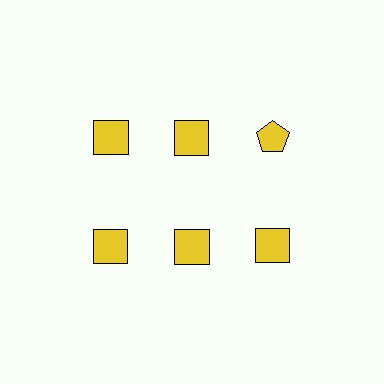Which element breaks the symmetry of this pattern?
The yellow pentagon in the top row, center column breaks the symmetry. All other shapes are yellow squares.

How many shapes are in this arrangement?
There are 6 shapes arranged in a grid pattern.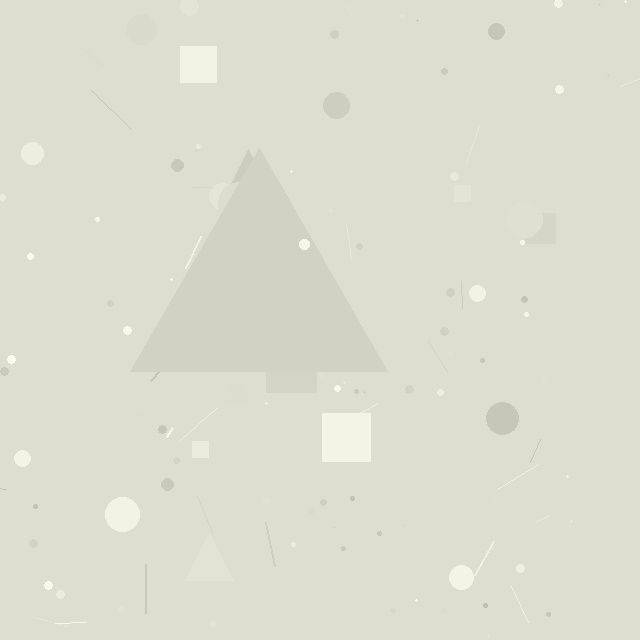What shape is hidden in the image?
A triangle is hidden in the image.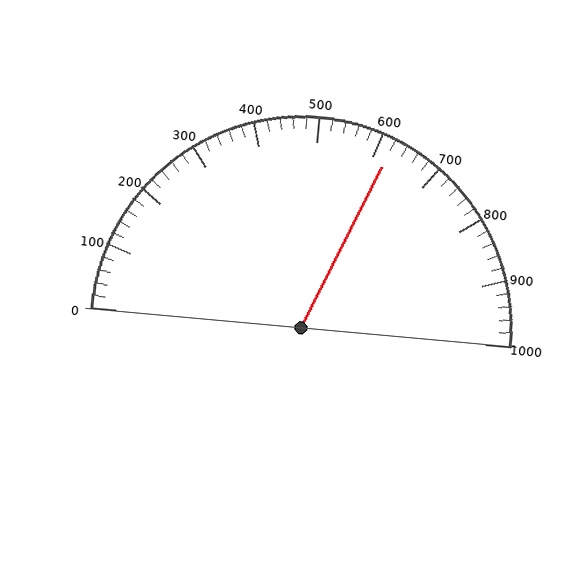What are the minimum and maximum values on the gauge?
The gauge ranges from 0 to 1000.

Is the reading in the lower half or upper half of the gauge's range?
The reading is in the upper half of the range (0 to 1000).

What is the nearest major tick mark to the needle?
The nearest major tick mark is 600.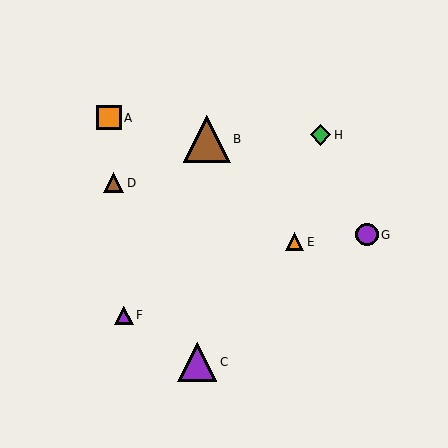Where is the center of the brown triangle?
The center of the brown triangle is at (207, 139).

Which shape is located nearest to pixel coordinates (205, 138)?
The brown triangle (labeled B) at (207, 139) is nearest to that location.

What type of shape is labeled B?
Shape B is a brown triangle.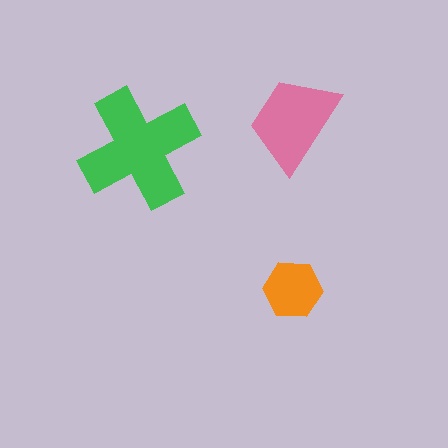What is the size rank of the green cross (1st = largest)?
1st.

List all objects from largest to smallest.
The green cross, the pink trapezoid, the orange hexagon.